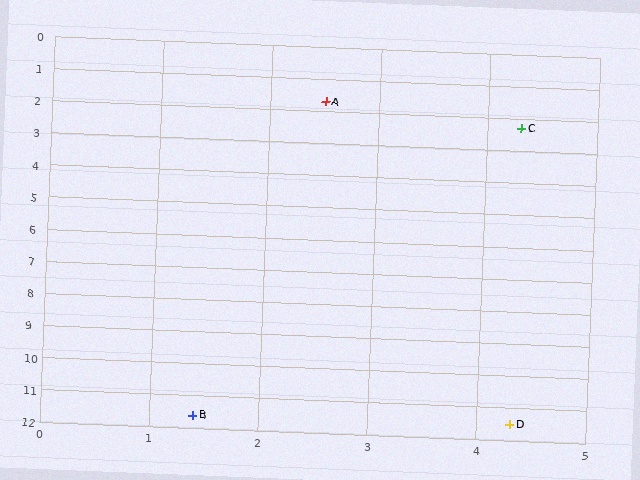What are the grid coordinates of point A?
Point A is at approximately (2.5, 1.7).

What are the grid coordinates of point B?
Point B is at approximately (1.4, 11.6).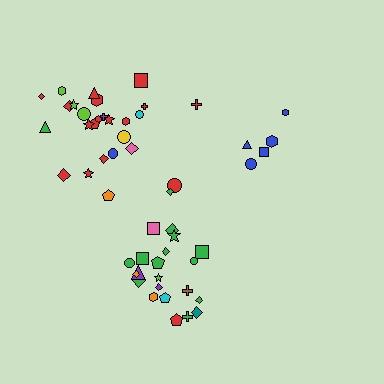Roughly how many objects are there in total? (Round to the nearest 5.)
Roughly 55 objects in total.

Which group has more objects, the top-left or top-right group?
The top-left group.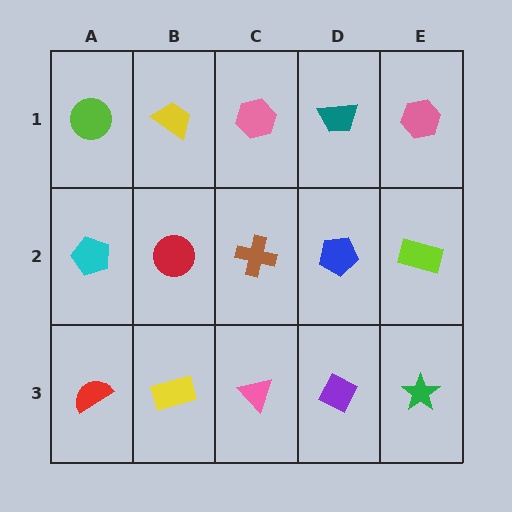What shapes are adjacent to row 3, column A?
A cyan pentagon (row 2, column A), a yellow rectangle (row 3, column B).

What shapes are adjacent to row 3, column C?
A brown cross (row 2, column C), a yellow rectangle (row 3, column B), a purple diamond (row 3, column D).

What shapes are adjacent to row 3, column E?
A lime rectangle (row 2, column E), a purple diamond (row 3, column D).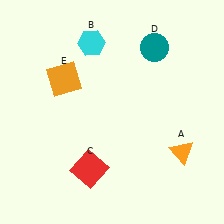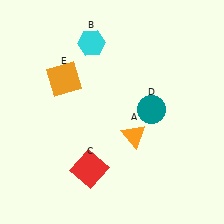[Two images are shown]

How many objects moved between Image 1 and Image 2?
2 objects moved between the two images.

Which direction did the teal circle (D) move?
The teal circle (D) moved down.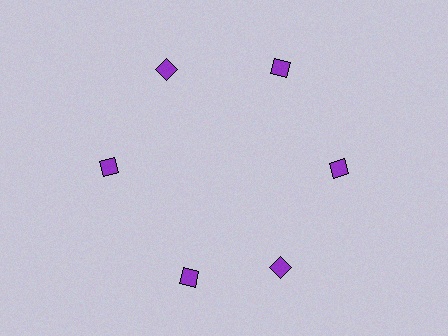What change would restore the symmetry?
The symmetry would be restored by rotating it back into even spacing with its neighbors so that all 6 diamonds sit at equal angles and equal distance from the center.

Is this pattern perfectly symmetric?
No. The 6 purple diamonds are arranged in a ring, but one element near the 7 o'clock position is rotated out of alignment along the ring, breaking the 6-fold rotational symmetry.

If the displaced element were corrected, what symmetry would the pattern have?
It would have 6-fold rotational symmetry — the pattern would map onto itself every 60 degrees.